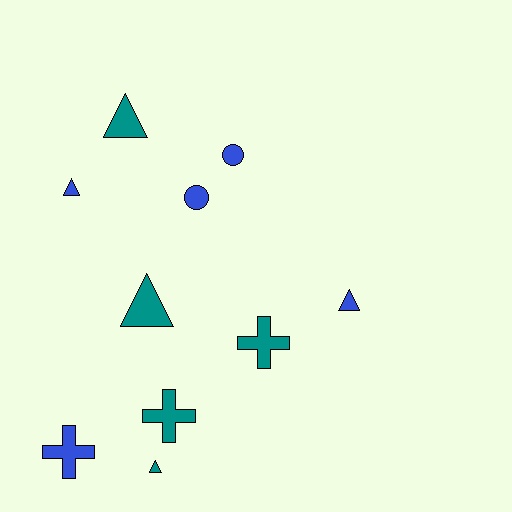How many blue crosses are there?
There is 1 blue cross.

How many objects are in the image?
There are 10 objects.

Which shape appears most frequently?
Triangle, with 5 objects.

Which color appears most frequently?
Blue, with 5 objects.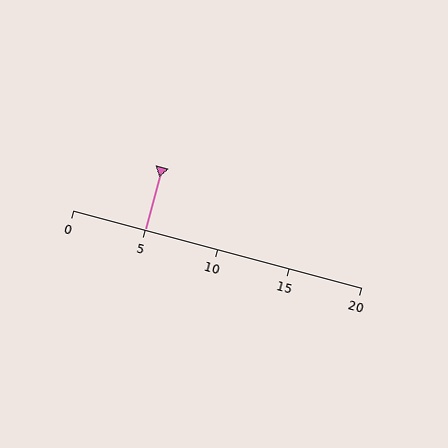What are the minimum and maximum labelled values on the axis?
The axis runs from 0 to 20.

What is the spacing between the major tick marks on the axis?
The major ticks are spaced 5 apart.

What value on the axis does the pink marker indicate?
The marker indicates approximately 5.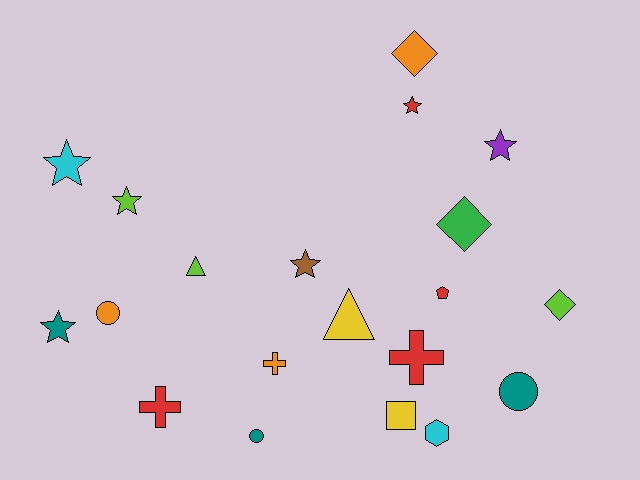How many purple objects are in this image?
There is 1 purple object.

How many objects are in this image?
There are 20 objects.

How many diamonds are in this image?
There are 3 diamonds.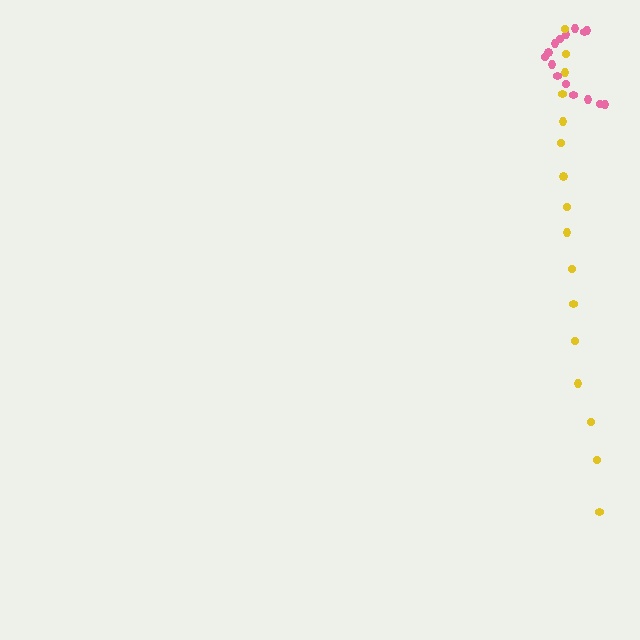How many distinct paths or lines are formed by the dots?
There are 2 distinct paths.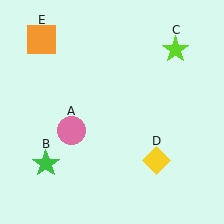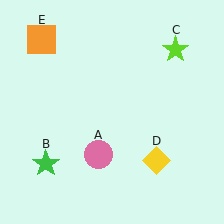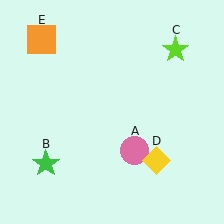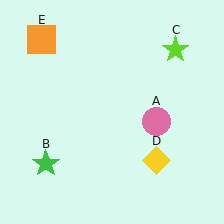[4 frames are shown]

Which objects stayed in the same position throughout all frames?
Green star (object B) and lime star (object C) and yellow diamond (object D) and orange square (object E) remained stationary.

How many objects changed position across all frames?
1 object changed position: pink circle (object A).